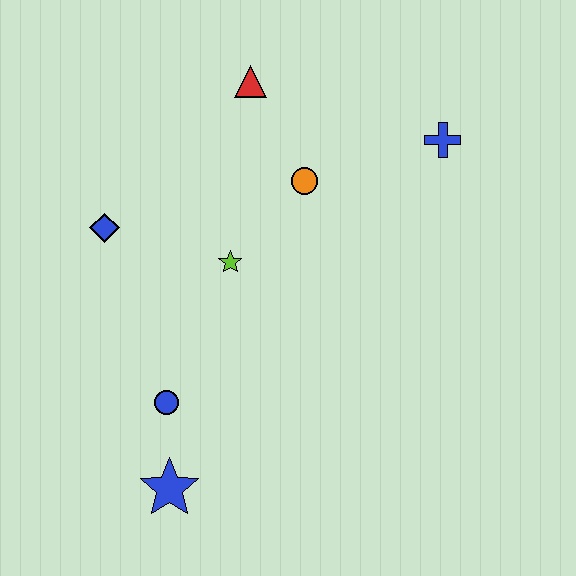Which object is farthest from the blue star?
The blue cross is farthest from the blue star.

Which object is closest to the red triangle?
The orange circle is closest to the red triangle.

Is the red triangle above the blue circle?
Yes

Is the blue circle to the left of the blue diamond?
No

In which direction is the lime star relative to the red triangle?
The lime star is below the red triangle.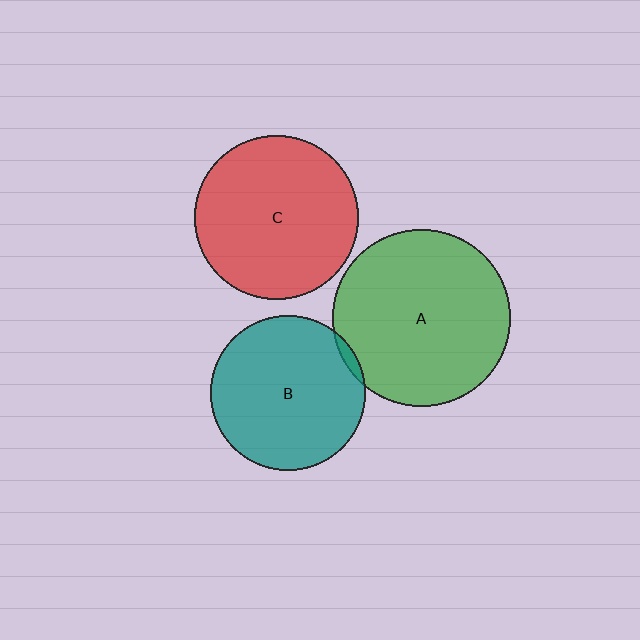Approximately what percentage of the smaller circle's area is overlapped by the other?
Approximately 5%.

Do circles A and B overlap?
Yes.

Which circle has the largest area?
Circle A (green).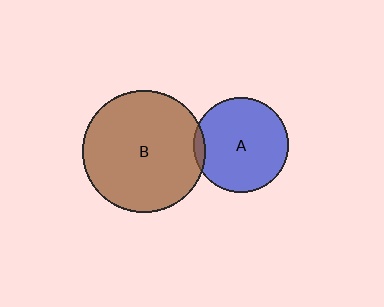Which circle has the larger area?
Circle B (brown).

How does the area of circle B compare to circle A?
Approximately 1.7 times.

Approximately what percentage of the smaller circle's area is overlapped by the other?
Approximately 5%.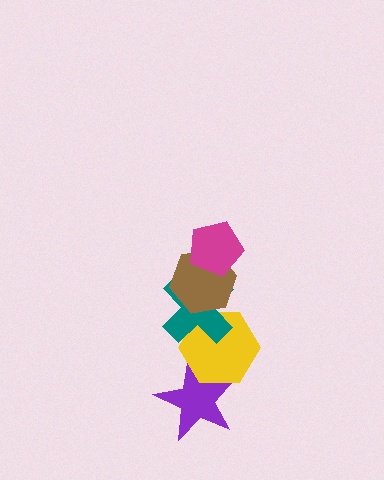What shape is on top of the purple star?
The yellow hexagon is on top of the purple star.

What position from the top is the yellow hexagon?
The yellow hexagon is 4th from the top.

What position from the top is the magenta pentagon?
The magenta pentagon is 1st from the top.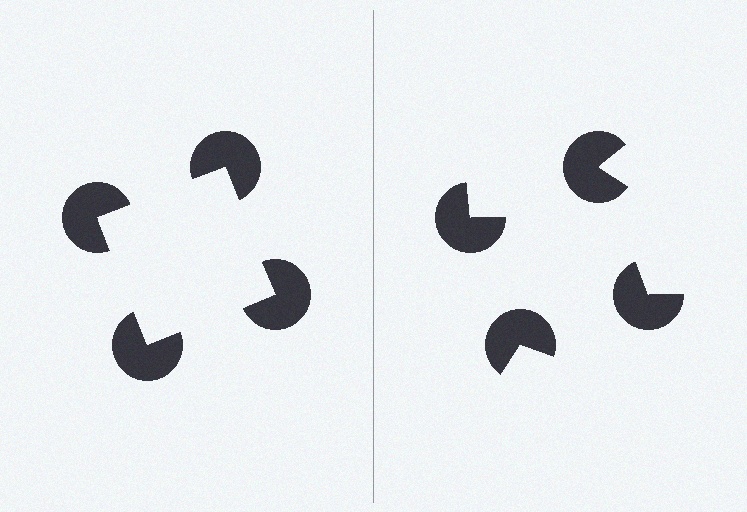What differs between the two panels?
The pac-man discs are positioned identically on both sides; only the wedge orientations differ. On the left they align to a square; on the right they are misaligned.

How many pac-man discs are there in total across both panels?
8 — 4 on each side.